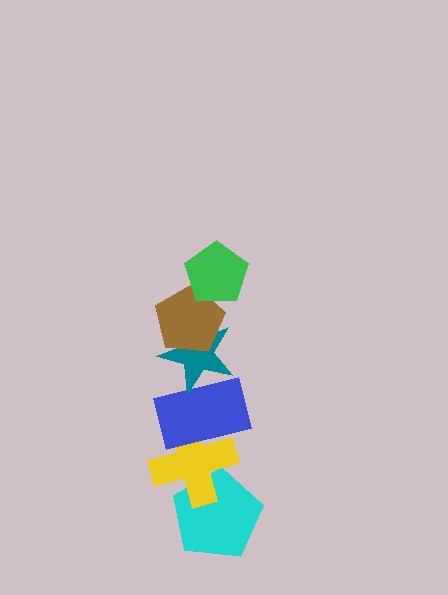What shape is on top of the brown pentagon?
The green pentagon is on top of the brown pentagon.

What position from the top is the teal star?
The teal star is 3rd from the top.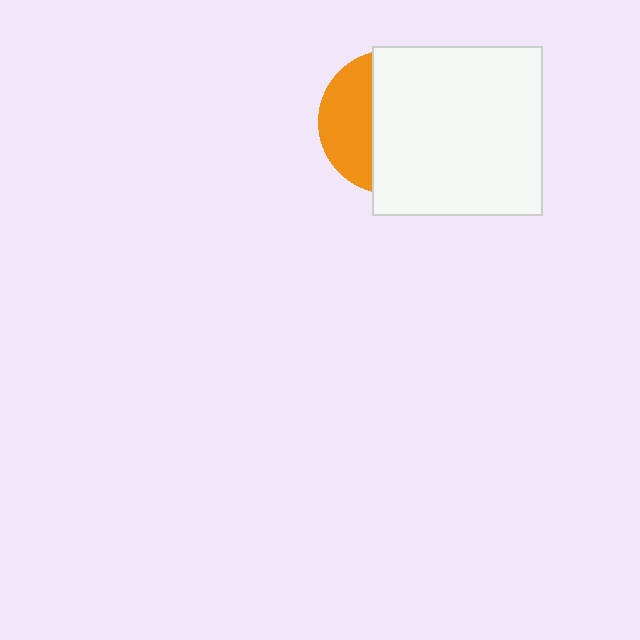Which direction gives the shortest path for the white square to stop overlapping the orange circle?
Moving right gives the shortest separation.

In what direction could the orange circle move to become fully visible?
The orange circle could move left. That would shift it out from behind the white square entirely.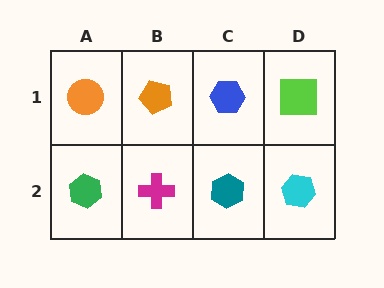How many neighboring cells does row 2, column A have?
2.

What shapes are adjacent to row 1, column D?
A cyan hexagon (row 2, column D), a blue hexagon (row 1, column C).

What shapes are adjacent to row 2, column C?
A blue hexagon (row 1, column C), a magenta cross (row 2, column B), a cyan hexagon (row 2, column D).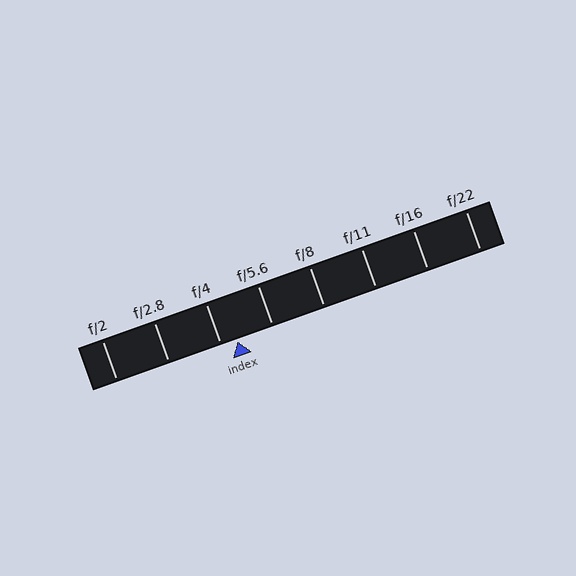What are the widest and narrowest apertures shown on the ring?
The widest aperture shown is f/2 and the narrowest is f/22.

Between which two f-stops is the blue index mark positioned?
The index mark is between f/4 and f/5.6.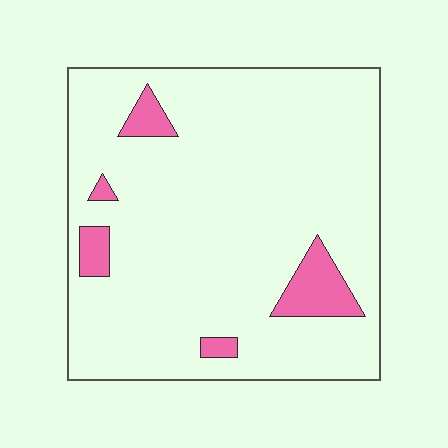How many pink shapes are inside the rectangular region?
5.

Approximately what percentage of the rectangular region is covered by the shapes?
Approximately 10%.